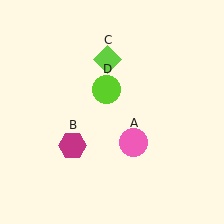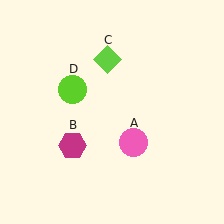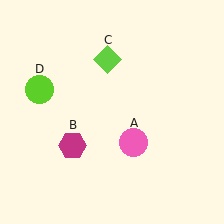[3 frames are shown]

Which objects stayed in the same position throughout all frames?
Pink circle (object A) and magenta hexagon (object B) and lime diamond (object C) remained stationary.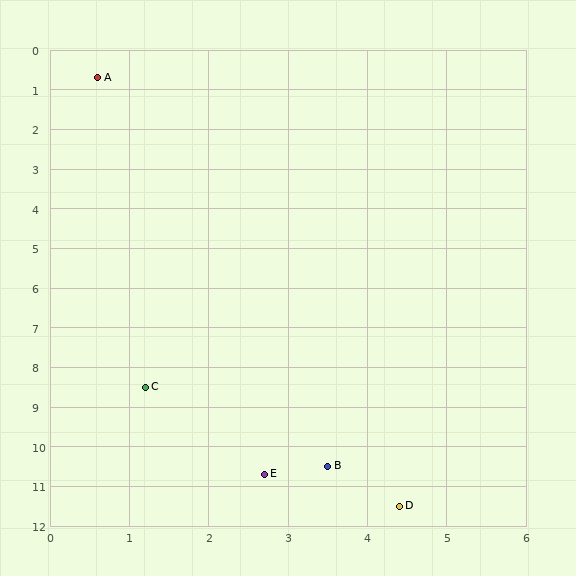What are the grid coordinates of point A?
Point A is at approximately (0.6, 0.7).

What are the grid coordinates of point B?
Point B is at approximately (3.5, 10.5).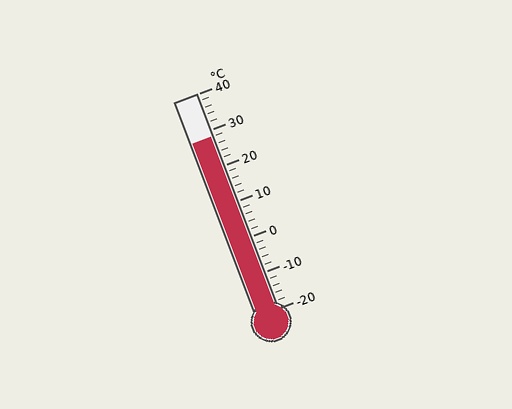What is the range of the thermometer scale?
The thermometer scale ranges from -20°C to 40°C.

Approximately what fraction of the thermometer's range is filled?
The thermometer is filled to approximately 80% of its range.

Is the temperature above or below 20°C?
The temperature is above 20°C.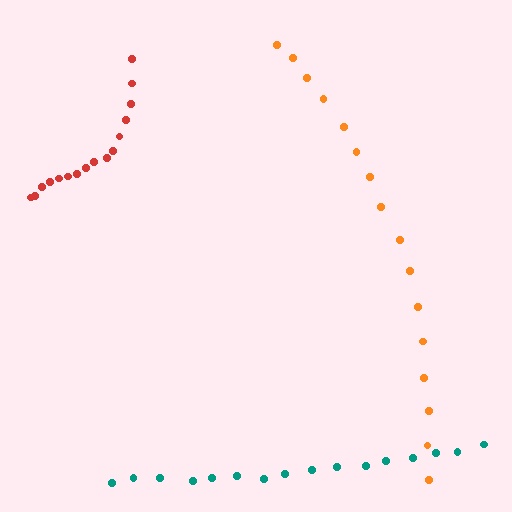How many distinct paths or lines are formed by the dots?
There are 3 distinct paths.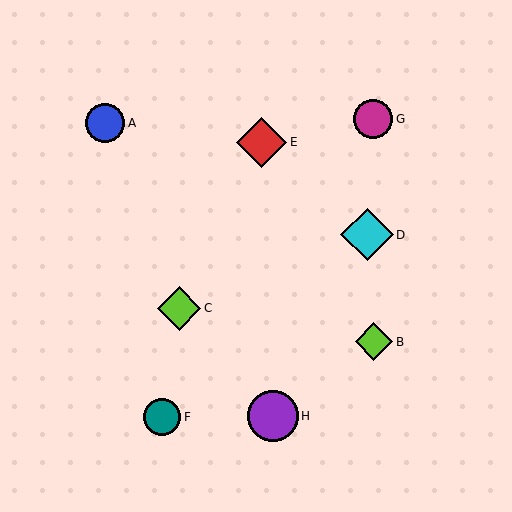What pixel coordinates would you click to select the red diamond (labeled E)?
Click at (262, 142) to select the red diamond E.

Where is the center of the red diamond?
The center of the red diamond is at (262, 142).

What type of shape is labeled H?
Shape H is a purple circle.